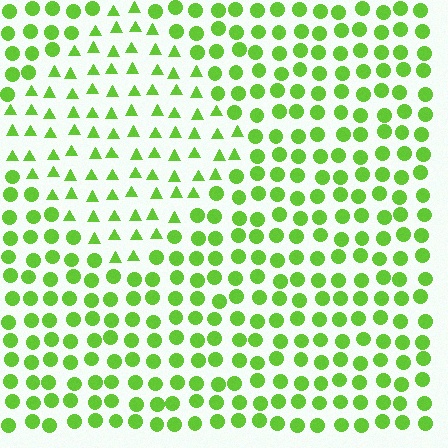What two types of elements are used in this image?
The image uses triangles inside the diamond region and circles outside it.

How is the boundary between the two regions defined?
The boundary is defined by a change in element shape: triangles inside vs. circles outside. All elements share the same color and spacing.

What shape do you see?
I see a diamond.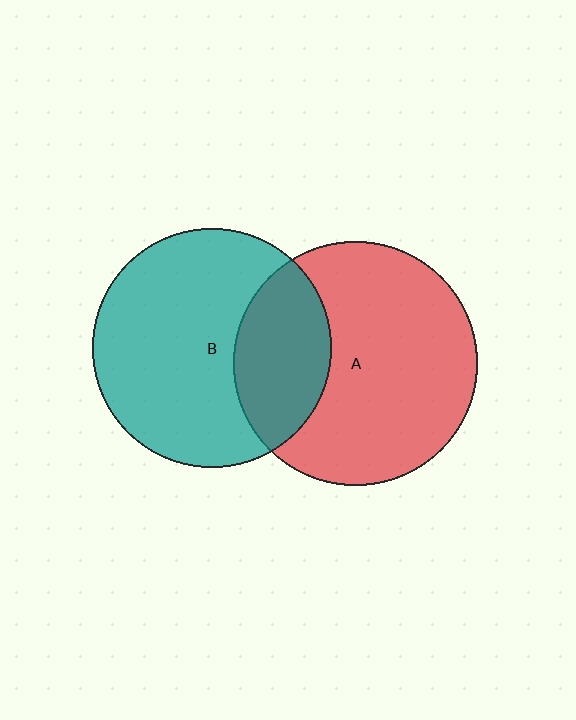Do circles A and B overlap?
Yes.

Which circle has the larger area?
Circle A (red).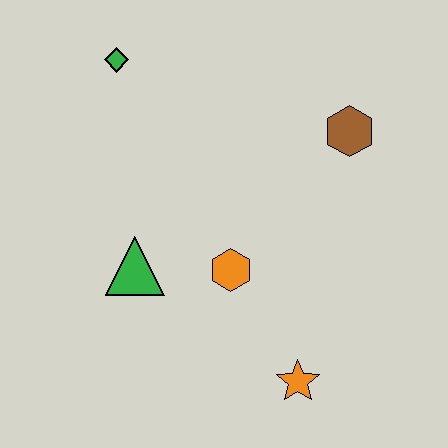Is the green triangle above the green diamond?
No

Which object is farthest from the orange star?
The green diamond is farthest from the orange star.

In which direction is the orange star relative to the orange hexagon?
The orange star is below the orange hexagon.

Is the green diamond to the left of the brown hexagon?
Yes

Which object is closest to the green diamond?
The green triangle is closest to the green diamond.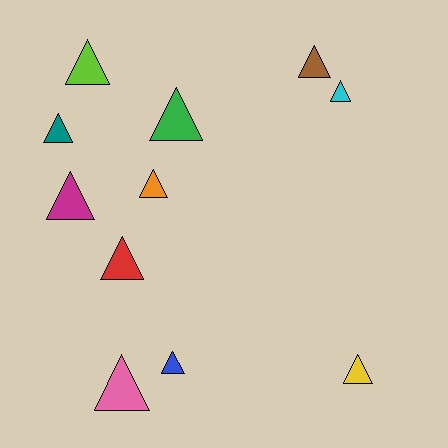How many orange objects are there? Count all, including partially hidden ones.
There is 1 orange object.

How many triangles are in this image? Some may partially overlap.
There are 11 triangles.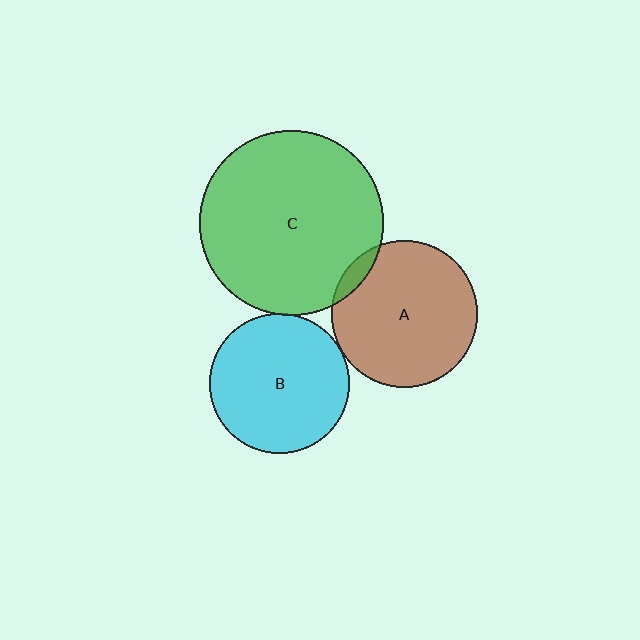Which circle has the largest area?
Circle C (green).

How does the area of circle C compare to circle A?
Approximately 1.6 times.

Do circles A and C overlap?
Yes.